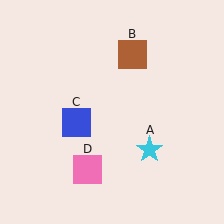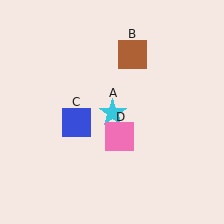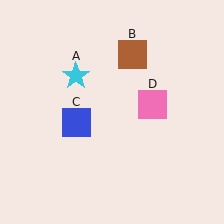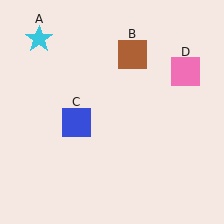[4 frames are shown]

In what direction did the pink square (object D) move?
The pink square (object D) moved up and to the right.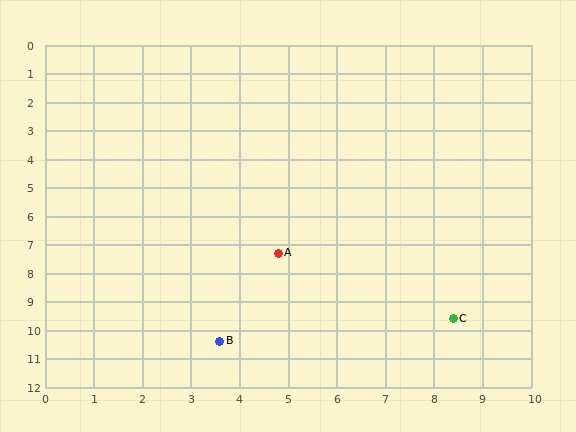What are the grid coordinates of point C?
Point C is at approximately (8.4, 9.6).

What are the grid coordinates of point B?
Point B is at approximately (3.6, 10.4).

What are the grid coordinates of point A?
Point A is at approximately (4.8, 7.3).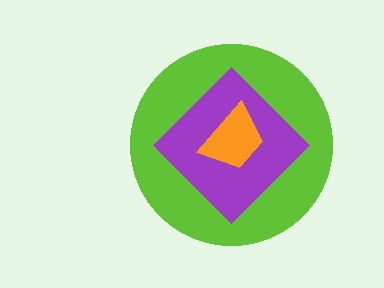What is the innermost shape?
The orange trapezoid.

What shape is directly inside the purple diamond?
The orange trapezoid.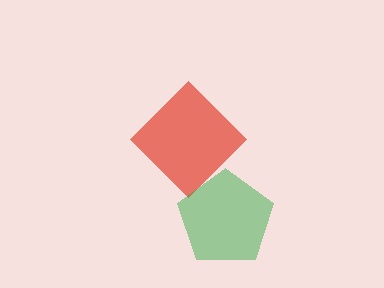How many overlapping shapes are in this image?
There are 2 overlapping shapes in the image.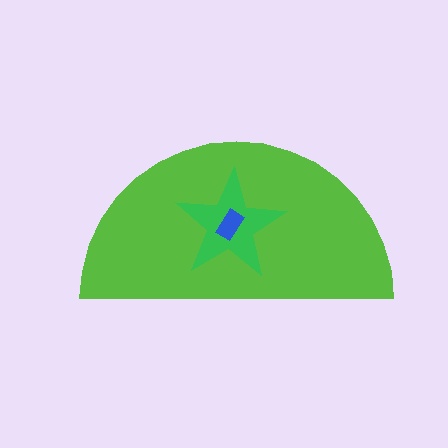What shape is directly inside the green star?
The blue rectangle.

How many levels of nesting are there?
3.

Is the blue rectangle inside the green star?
Yes.